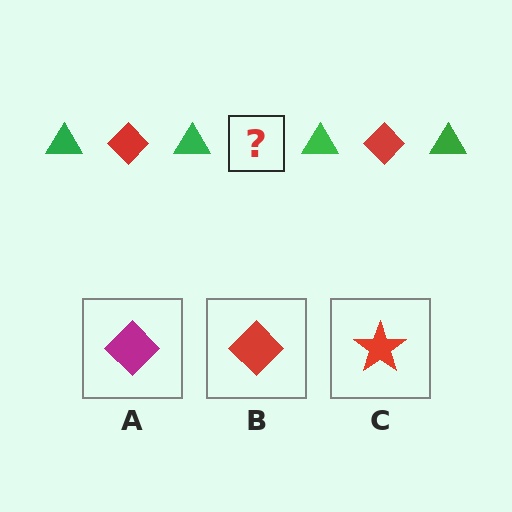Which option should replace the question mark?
Option B.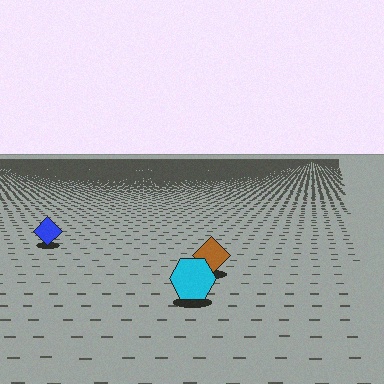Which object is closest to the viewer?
The cyan hexagon is closest. The texture marks near it are larger and more spread out.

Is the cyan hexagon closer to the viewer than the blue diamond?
Yes. The cyan hexagon is closer — you can tell from the texture gradient: the ground texture is coarser near it.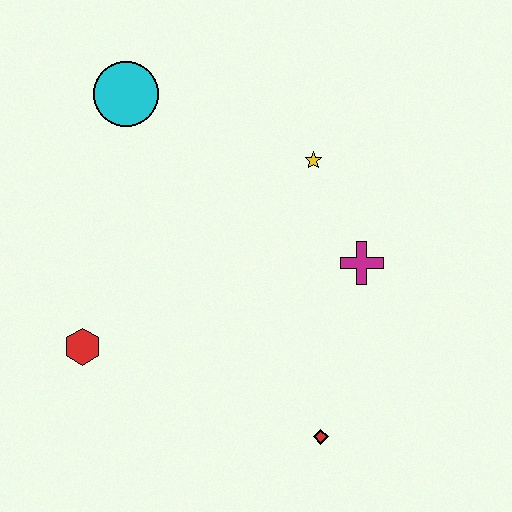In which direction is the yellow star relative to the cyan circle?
The yellow star is to the right of the cyan circle.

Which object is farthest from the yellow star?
The red hexagon is farthest from the yellow star.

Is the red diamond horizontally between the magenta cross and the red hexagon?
Yes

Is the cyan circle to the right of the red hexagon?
Yes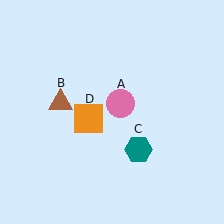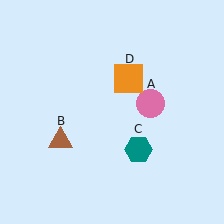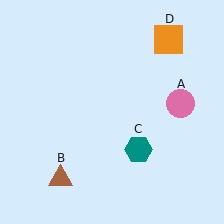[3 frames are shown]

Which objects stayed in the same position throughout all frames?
Teal hexagon (object C) remained stationary.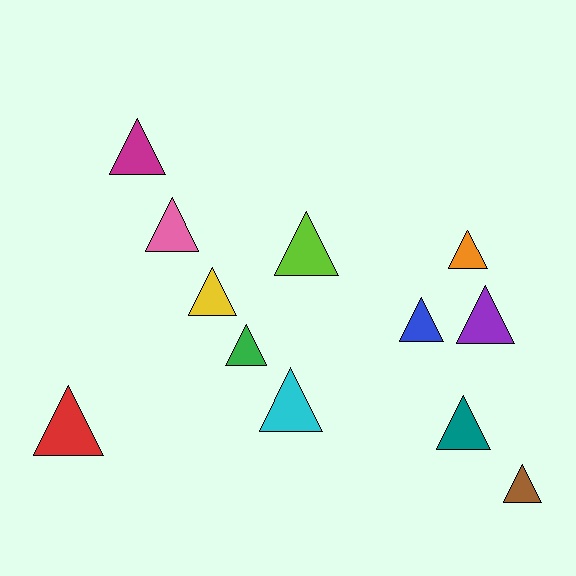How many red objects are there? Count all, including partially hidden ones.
There is 1 red object.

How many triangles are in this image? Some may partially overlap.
There are 12 triangles.